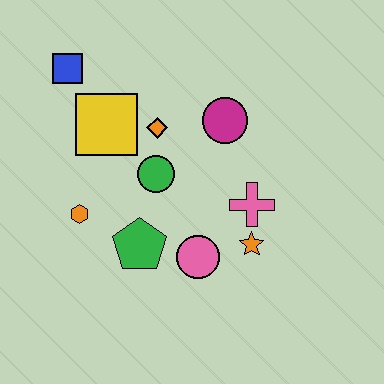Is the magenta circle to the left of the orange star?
Yes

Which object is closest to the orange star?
The pink cross is closest to the orange star.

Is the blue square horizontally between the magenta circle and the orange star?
No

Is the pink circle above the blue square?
No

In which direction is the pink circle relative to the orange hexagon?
The pink circle is to the right of the orange hexagon.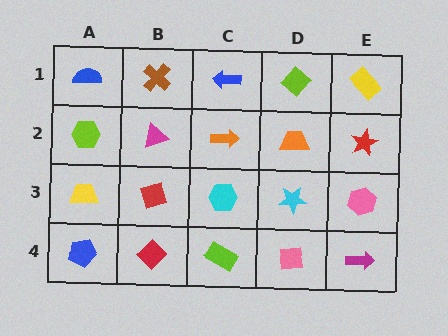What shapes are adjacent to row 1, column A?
A lime hexagon (row 2, column A), a brown cross (row 1, column B).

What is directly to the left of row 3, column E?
A cyan star.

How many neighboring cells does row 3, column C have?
4.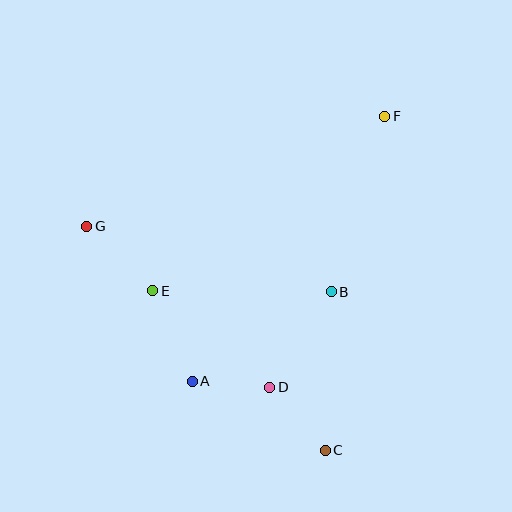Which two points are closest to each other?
Points A and D are closest to each other.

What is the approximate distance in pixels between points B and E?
The distance between B and E is approximately 178 pixels.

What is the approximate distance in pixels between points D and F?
The distance between D and F is approximately 294 pixels.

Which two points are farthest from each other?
Points C and F are farthest from each other.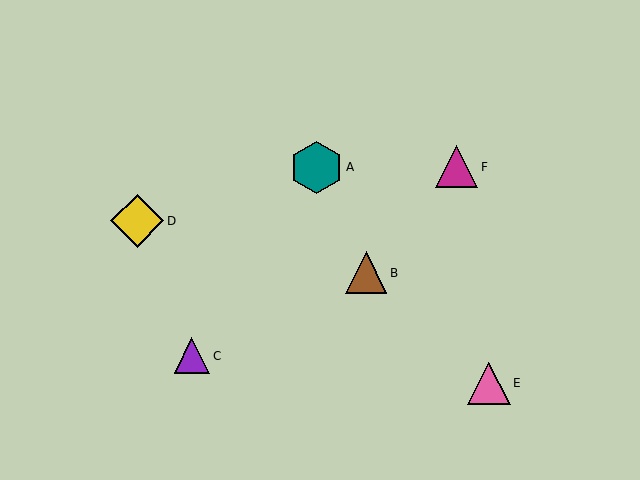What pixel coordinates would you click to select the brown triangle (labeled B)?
Click at (366, 273) to select the brown triangle B.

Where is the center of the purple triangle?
The center of the purple triangle is at (192, 356).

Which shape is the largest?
The yellow diamond (labeled D) is the largest.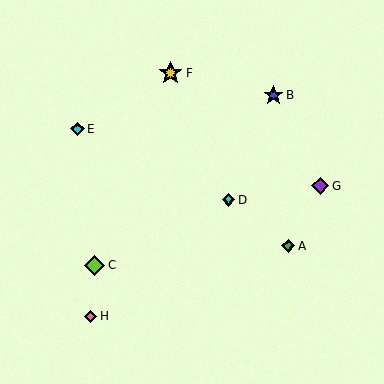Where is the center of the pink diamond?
The center of the pink diamond is at (91, 316).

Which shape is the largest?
The yellow star (labeled F) is the largest.